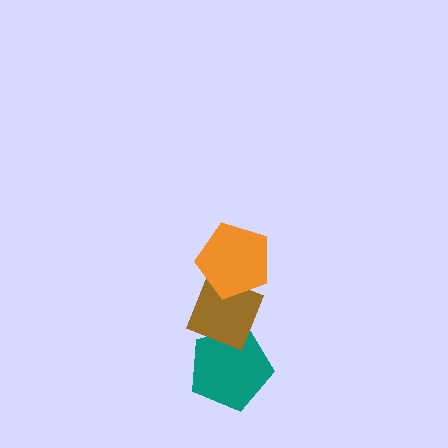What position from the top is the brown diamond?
The brown diamond is 2nd from the top.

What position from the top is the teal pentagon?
The teal pentagon is 3rd from the top.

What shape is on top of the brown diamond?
The orange pentagon is on top of the brown diamond.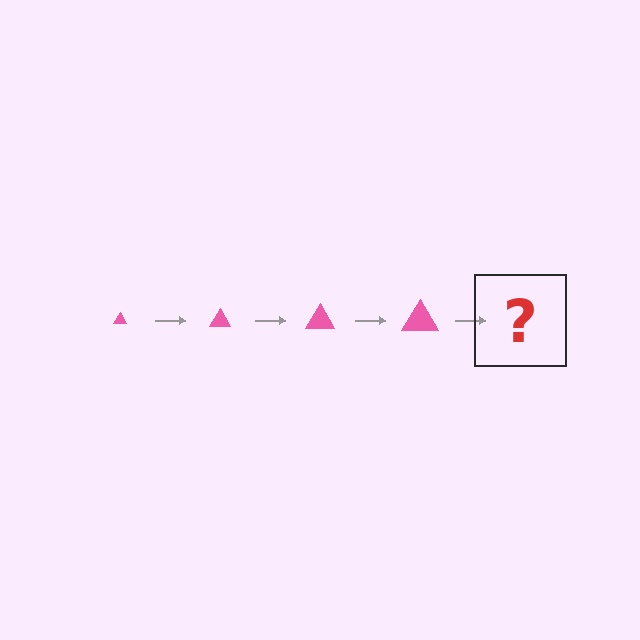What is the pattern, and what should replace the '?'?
The pattern is that the triangle gets progressively larger each step. The '?' should be a pink triangle, larger than the previous one.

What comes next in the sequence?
The next element should be a pink triangle, larger than the previous one.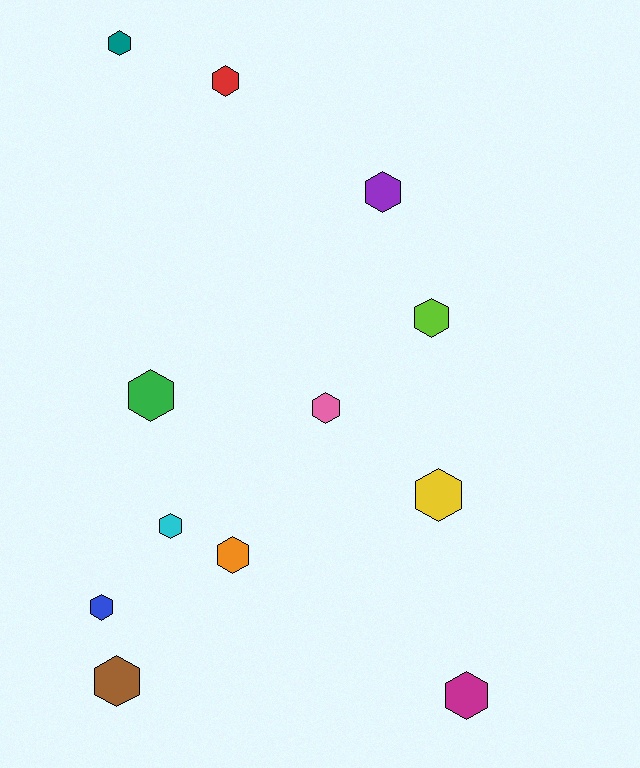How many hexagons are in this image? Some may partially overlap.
There are 12 hexagons.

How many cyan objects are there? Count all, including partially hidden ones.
There is 1 cyan object.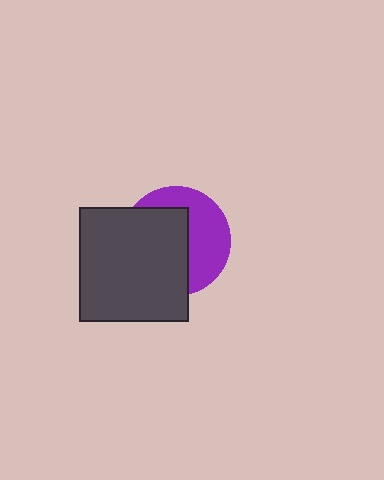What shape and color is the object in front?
The object in front is a dark gray rectangle.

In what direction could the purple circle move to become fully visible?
The purple circle could move right. That would shift it out from behind the dark gray rectangle entirely.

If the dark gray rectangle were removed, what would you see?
You would see the complete purple circle.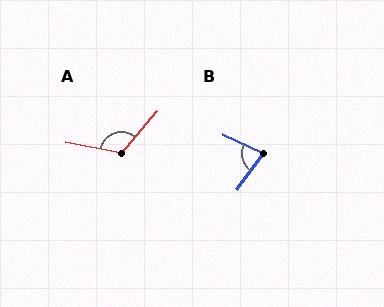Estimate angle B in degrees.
Approximately 79 degrees.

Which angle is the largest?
A, at approximately 119 degrees.